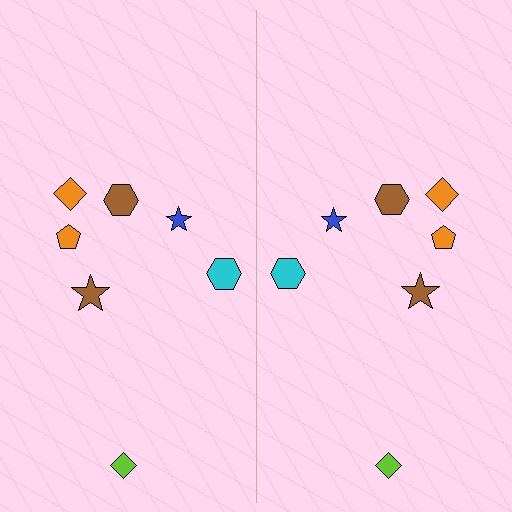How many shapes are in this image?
There are 14 shapes in this image.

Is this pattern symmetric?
Yes, this pattern has bilateral (reflection) symmetry.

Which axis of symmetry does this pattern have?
The pattern has a vertical axis of symmetry running through the center of the image.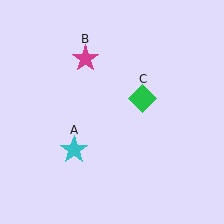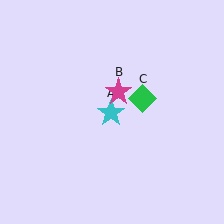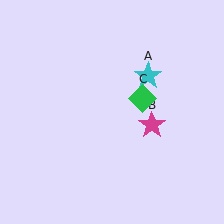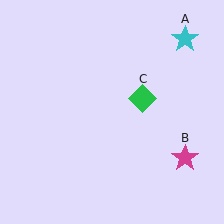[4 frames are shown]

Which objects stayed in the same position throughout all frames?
Green diamond (object C) remained stationary.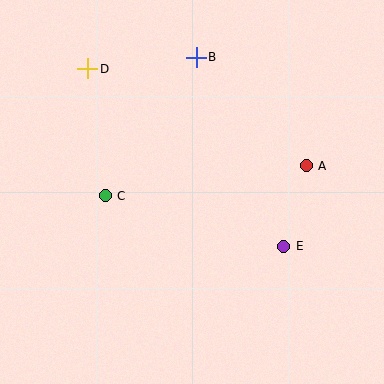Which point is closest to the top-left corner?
Point D is closest to the top-left corner.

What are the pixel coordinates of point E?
Point E is at (284, 246).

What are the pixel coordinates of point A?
Point A is at (306, 166).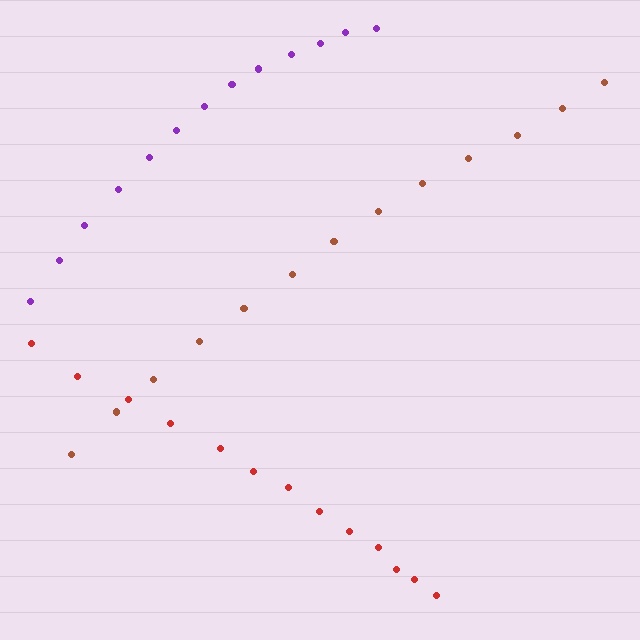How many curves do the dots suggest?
There are 3 distinct paths.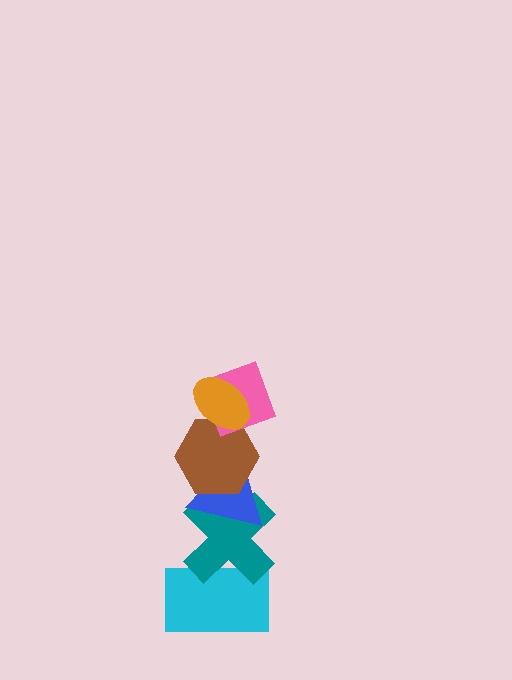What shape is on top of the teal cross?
The blue triangle is on top of the teal cross.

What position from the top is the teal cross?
The teal cross is 5th from the top.